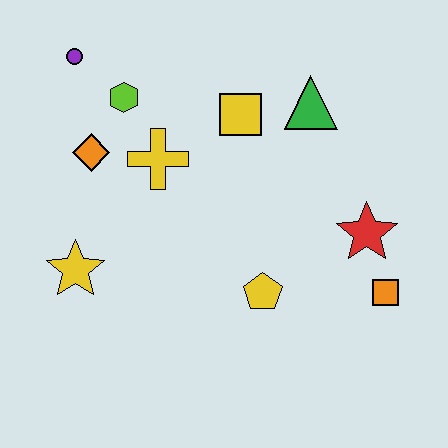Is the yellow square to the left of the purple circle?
No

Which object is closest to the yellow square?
The green triangle is closest to the yellow square.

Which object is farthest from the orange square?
The purple circle is farthest from the orange square.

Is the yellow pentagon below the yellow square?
Yes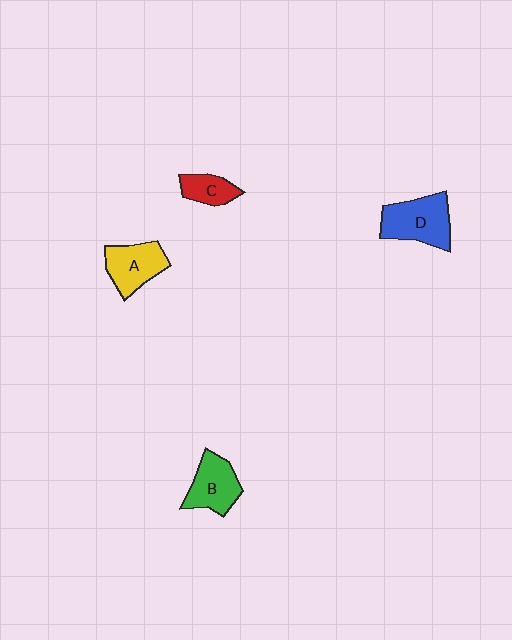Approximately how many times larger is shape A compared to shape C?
Approximately 1.6 times.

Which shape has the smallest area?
Shape C (red).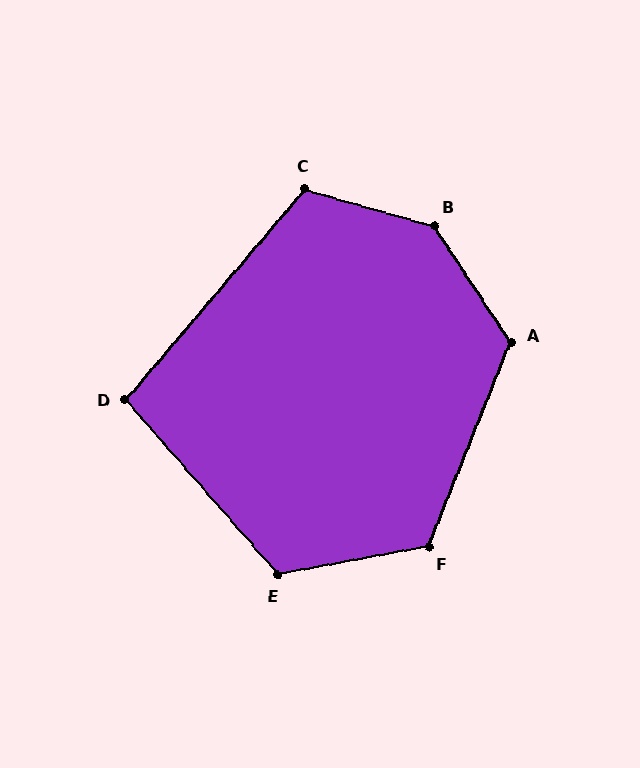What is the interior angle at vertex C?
Approximately 115 degrees (obtuse).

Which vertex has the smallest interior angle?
D, at approximately 98 degrees.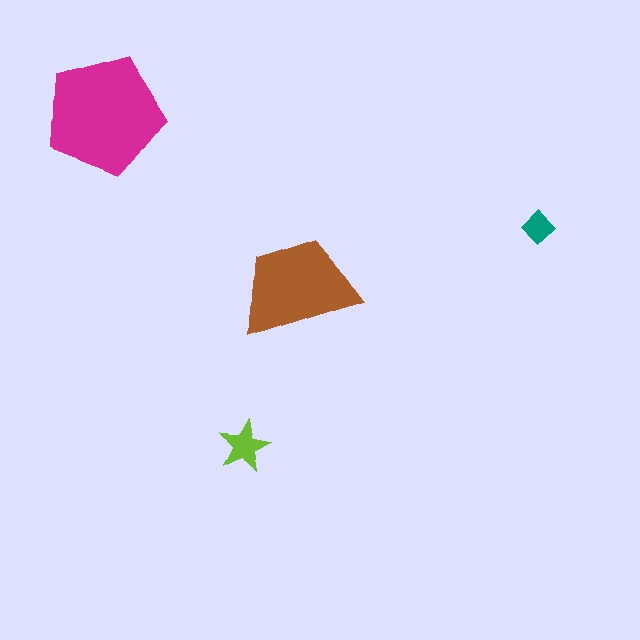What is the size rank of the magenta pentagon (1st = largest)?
1st.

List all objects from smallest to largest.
The teal diamond, the lime star, the brown trapezoid, the magenta pentagon.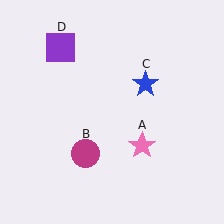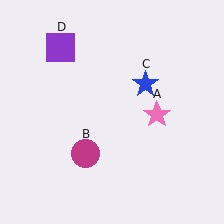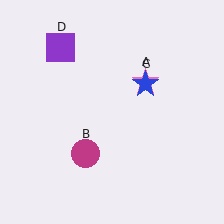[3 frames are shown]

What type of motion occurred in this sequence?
The pink star (object A) rotated counterclockwise around the center of the scene.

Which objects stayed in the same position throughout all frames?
Magenta circle (object B) and blue star (object C) and purple square (object D) remained stationary.